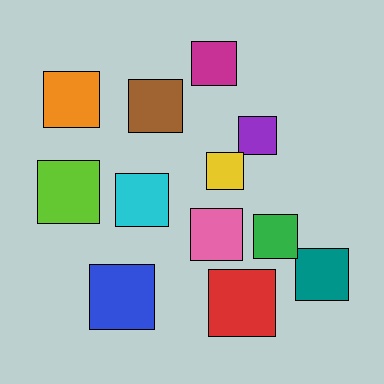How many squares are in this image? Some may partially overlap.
There are 12 squares.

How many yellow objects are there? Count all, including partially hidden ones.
There is 1 yellow object.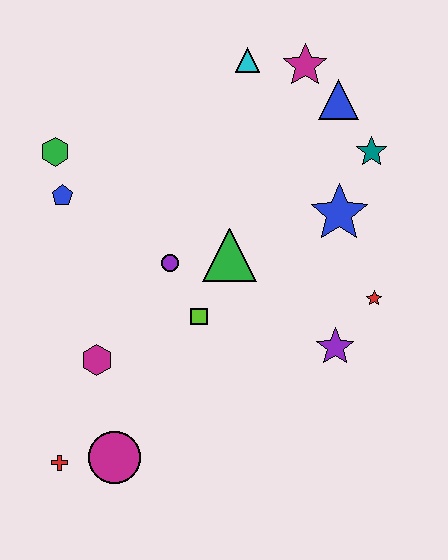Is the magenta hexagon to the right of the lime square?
No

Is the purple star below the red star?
Yes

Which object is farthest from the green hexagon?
The red star is farthest from the green hexagon.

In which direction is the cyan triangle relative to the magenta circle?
The cyan triangle is above the magenta circle.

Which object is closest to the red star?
The purple star is closest to the red star.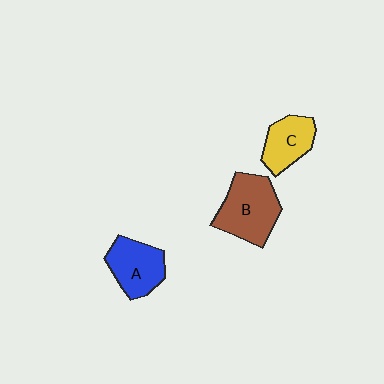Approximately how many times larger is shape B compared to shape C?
Approximately 1.5 times.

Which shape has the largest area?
Shape B (brown).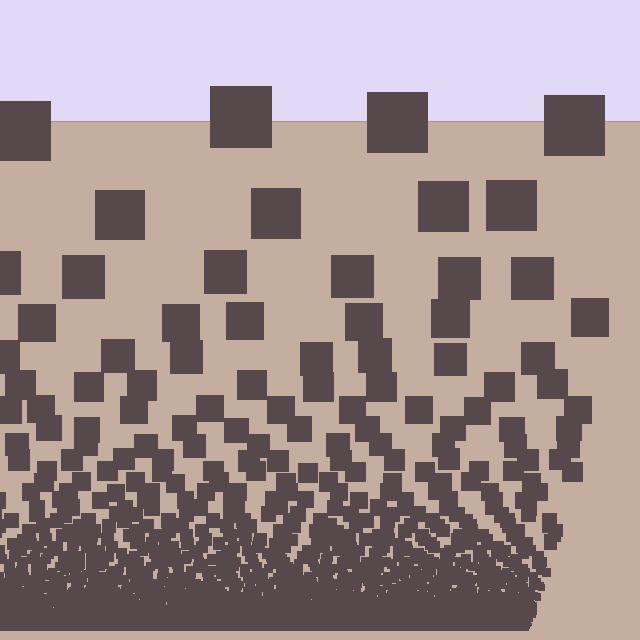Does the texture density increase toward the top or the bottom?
Density increases toward the bottom.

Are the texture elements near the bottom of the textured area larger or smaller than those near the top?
Smaller. The gradient is inverted — elements near the bottom are smaller and denser.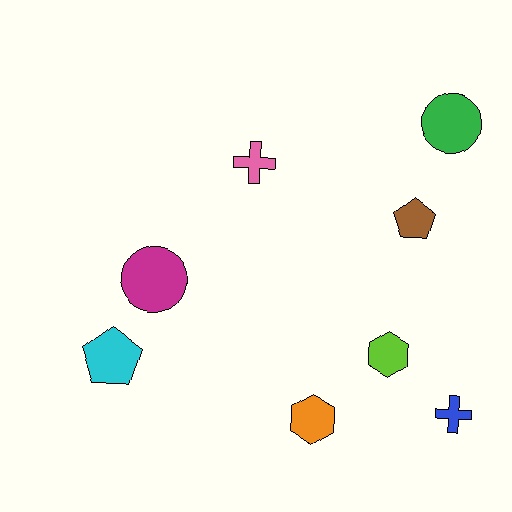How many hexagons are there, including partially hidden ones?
There are 2 hexagons.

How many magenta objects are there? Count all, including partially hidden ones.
There is 1 magenta object.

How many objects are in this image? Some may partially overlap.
There are 8 objects.